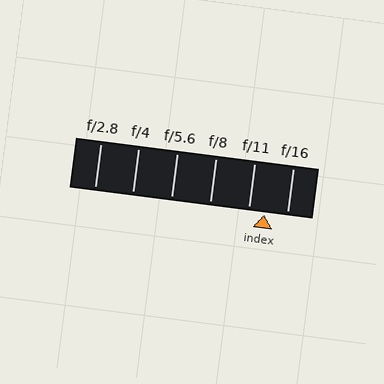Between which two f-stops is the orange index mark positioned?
The index mark is between f/11 and f/16.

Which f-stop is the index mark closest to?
The index mark is closest to f/11.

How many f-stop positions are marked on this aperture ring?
There are 6 f-stop positions marked.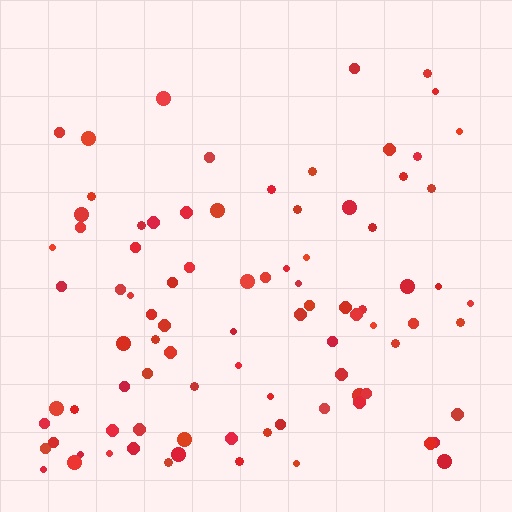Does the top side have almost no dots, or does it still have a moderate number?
Still a moderate number, just noticeably fewer than the bottom.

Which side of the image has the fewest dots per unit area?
The top.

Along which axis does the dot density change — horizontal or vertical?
Vertical.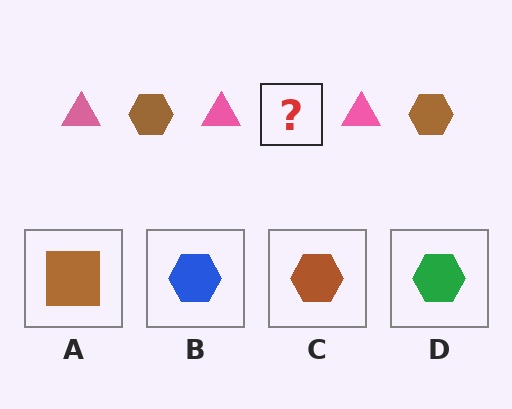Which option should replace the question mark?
Option C.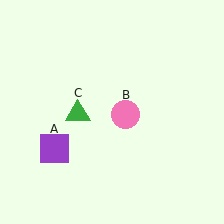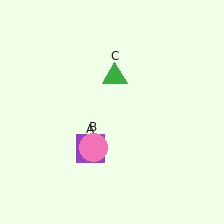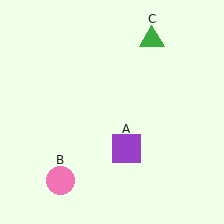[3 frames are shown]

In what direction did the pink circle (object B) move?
The pink circle (object B) moved down and to the left.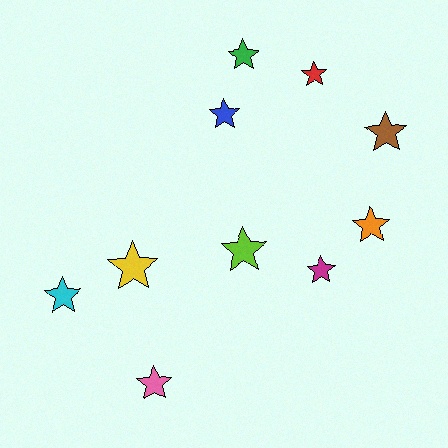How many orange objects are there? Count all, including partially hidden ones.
There is 1 orange object.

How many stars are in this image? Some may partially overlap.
There are 10 stars.